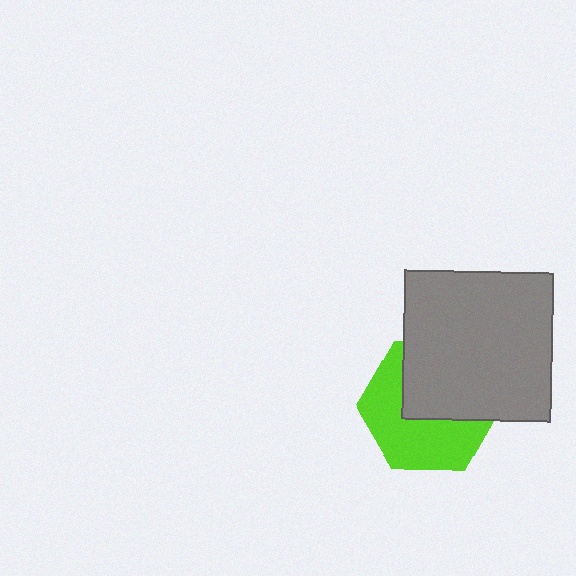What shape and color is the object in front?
The object in front is a gray square.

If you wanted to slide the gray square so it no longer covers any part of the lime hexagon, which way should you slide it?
Slide it up — that is the most direct way to separate the two shapes.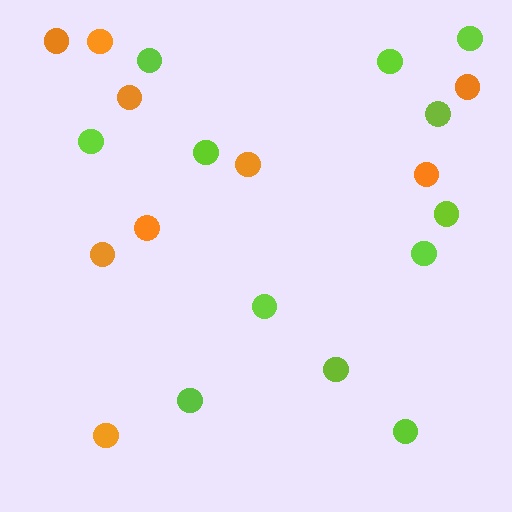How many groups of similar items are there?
There are 2 groups: one group of orange circles (9) and one group of lime circles (12).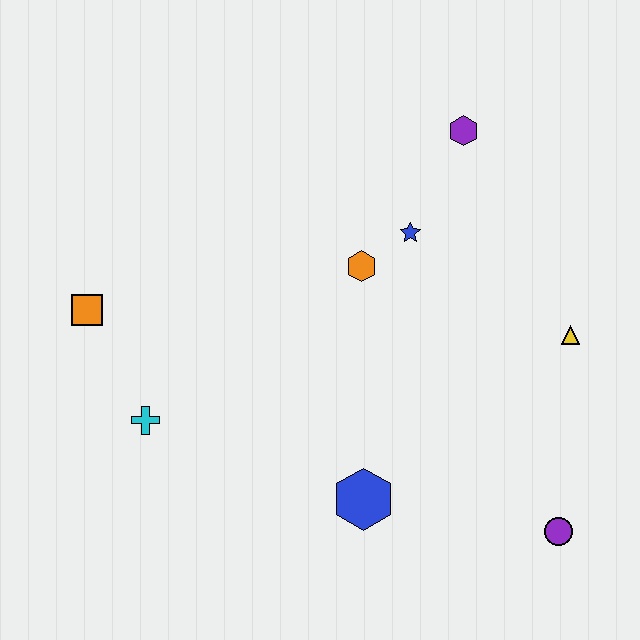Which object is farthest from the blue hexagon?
The purple hexagon is farthest from the blue hexagon.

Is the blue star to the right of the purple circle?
No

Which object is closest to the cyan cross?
The orange square is closest to the cyan cross.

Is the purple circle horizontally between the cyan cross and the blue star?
No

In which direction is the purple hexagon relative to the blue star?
The purple hexagon is above the blue star.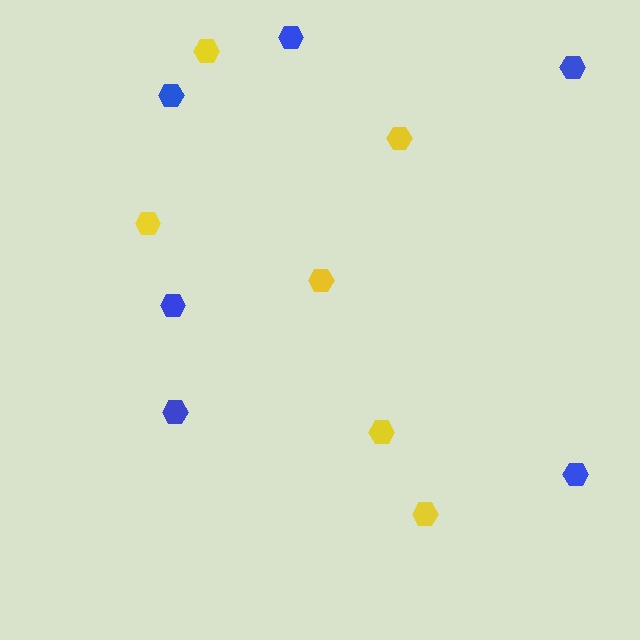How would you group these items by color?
There are 2 groups: one group of blue hexagons (6) and one group of yellow hexagons (6).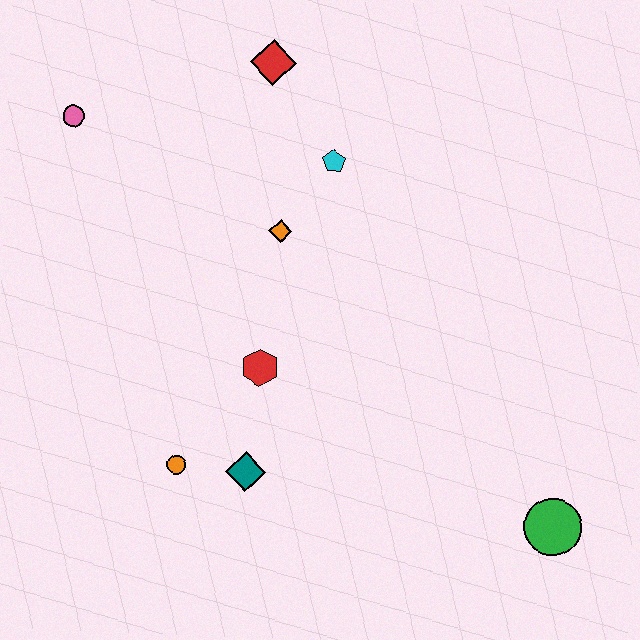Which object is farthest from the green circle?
The pink circle is farthest from the green circle.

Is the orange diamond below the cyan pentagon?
Yes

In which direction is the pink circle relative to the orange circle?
The pink circle is above the orange circle.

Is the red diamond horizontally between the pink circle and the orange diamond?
Yes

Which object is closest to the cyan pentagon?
The orange diamond is closest to the cyan pentagon.